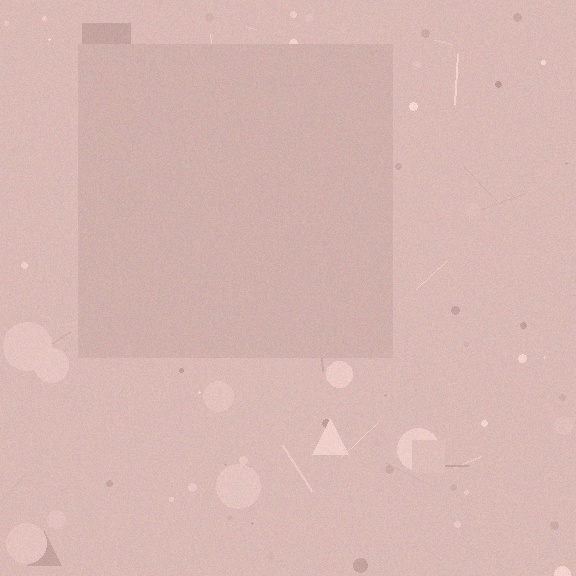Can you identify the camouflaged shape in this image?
The camouflaged shape is a square.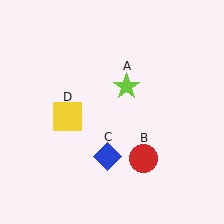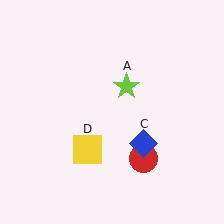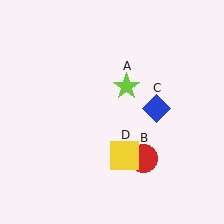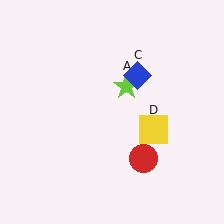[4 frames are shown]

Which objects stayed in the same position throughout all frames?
Lime star (object A) and red circle (object B) remained stationary.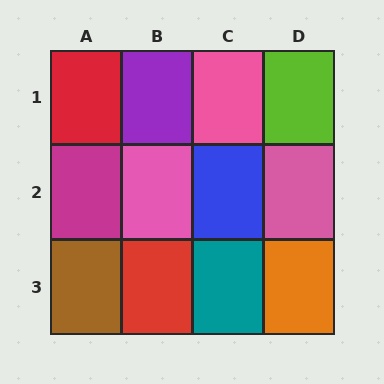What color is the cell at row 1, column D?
Lime.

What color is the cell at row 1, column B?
Purple.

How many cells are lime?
1 cell is lime.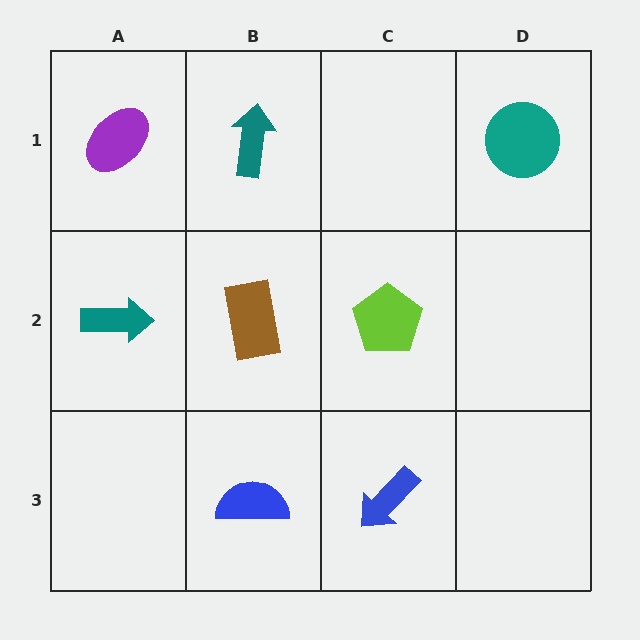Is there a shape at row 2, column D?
No, that cell is empty.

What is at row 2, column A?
A teal arrow.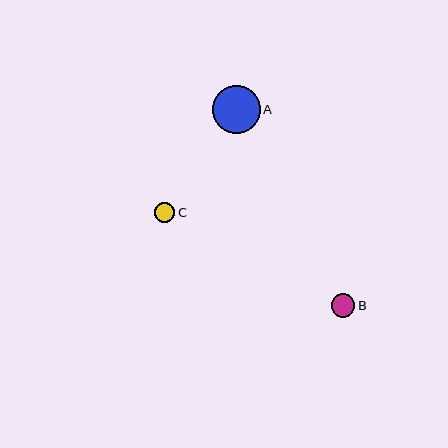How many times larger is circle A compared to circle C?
Circle A is approximately 2.4 times the size of circle C.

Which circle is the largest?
Circle A is the largest with a size of approximately 48 pixels.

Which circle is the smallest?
Circle C is the smallest with a size of approximately 20 pixels.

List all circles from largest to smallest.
From largest to smallest: A, B, C.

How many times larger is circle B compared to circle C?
Circle B is approximately 1.2 times the size of circle C.